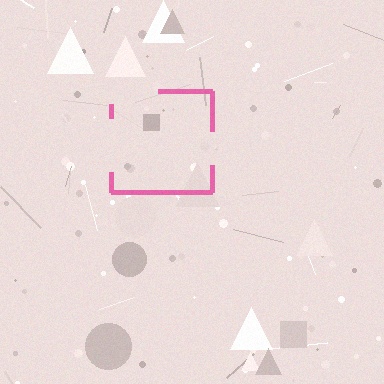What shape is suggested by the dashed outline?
The dashed outline suggests a square.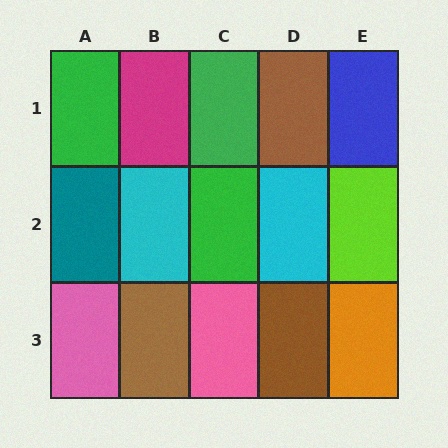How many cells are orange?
1 cell is orange.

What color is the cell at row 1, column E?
Blue.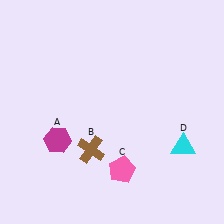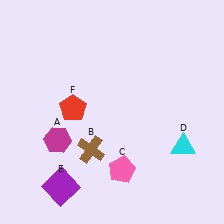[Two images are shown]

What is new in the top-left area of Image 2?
A red pentagon (F) was added in the top-left area of Image 2.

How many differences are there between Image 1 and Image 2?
There are 2 differences between the two images.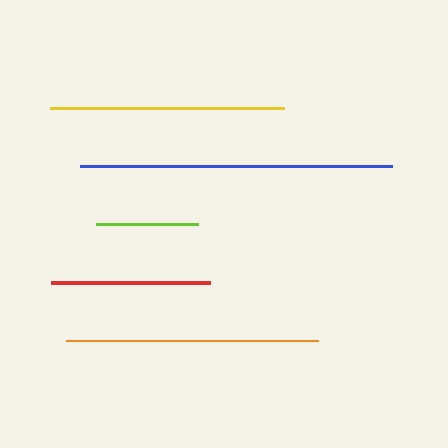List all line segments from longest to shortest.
From longest to shortest: blue, orange, yellow, red, lime.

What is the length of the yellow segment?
The yellow segment is approximately 234 pixels long.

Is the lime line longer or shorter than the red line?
The red line is longer than the lime line.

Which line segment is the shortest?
The lime line is the shortest at approximately 102 pixels.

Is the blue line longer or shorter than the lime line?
The blue line is longer than the lime line.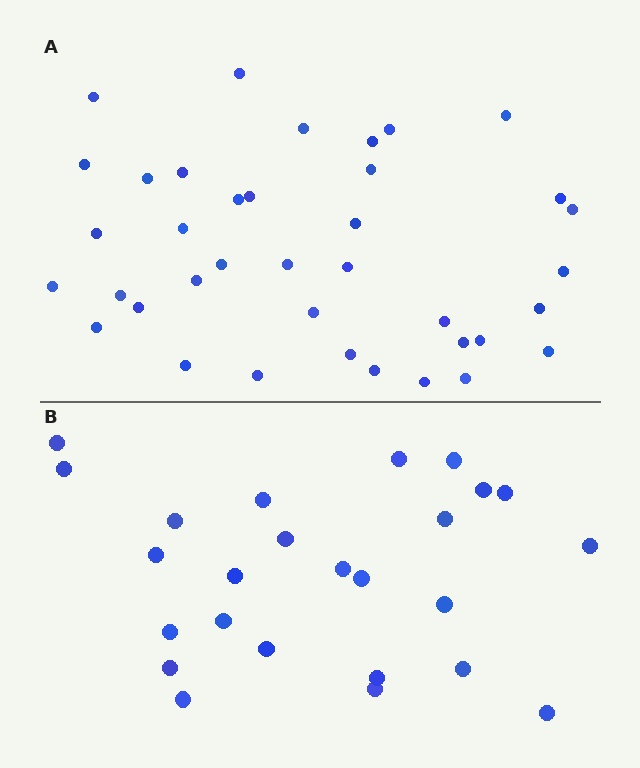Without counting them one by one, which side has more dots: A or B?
Region A (the top region) has more dots.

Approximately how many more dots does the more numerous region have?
Region A has approximately 15 more dots than region B.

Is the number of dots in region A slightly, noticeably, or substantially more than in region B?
Region A has substantially more. The ratio is roughly 1.5 to 1.